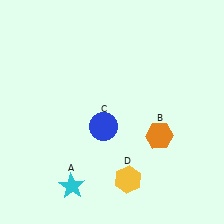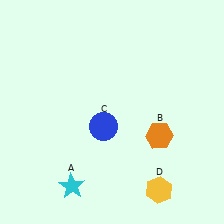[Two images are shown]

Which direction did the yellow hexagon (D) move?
The yellow hexagon (D) moved right.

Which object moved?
The yellow hexagon (D) moved right.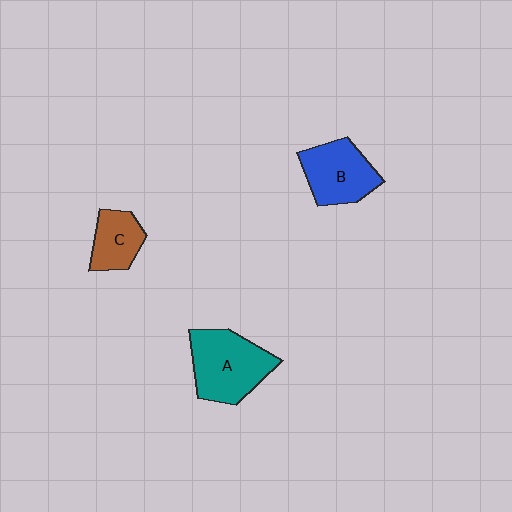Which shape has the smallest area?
Shape C (brown).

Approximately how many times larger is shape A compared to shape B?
Approximately 1.2 times.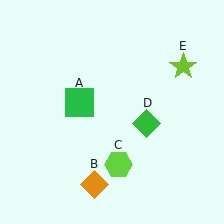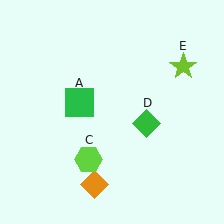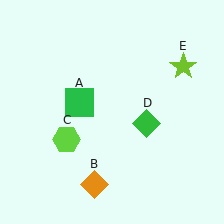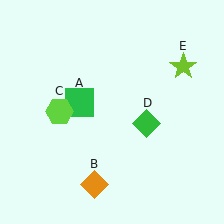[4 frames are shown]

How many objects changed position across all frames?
1 object changed position: lime hexagon (object C).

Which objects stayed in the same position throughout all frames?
Green square (object A) and orange diamond (object B) and green diamond (object D) and lime star (object E) remained stationary.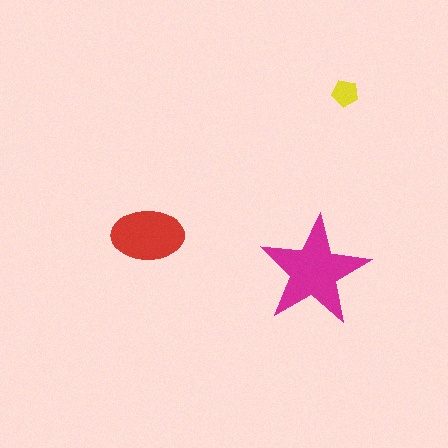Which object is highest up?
The yellow pentagon is topmost.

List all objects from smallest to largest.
The yellow pentagon, the red ellipse, the magenta star.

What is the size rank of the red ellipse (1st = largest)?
2nd.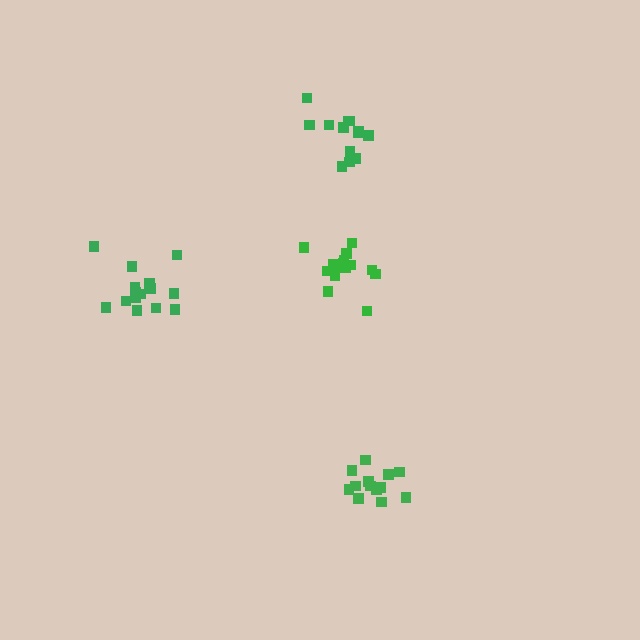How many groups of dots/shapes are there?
There are 4 groups.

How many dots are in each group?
Group 1: 16 dots, Group 2: 13 dots, Group 3: 13 dots, Group 4: 16 dots (58 total).